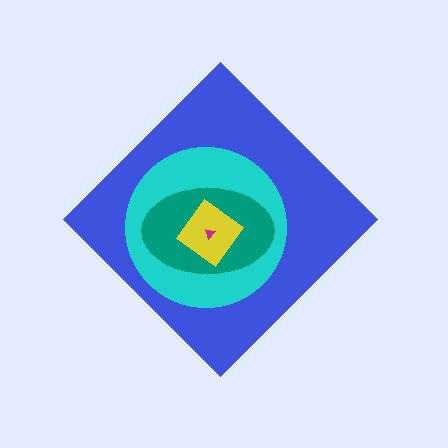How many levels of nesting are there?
5.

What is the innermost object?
The magenta triangle.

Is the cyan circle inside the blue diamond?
Yes.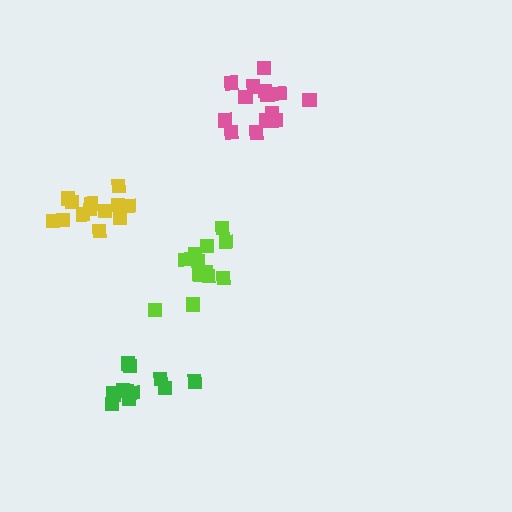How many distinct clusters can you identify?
There are 4 distinct clusters.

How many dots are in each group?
Group 1: 13 dots, Group 2: 12 dots, Group 3: 13 dots, Group 4: 14 dots (52 total).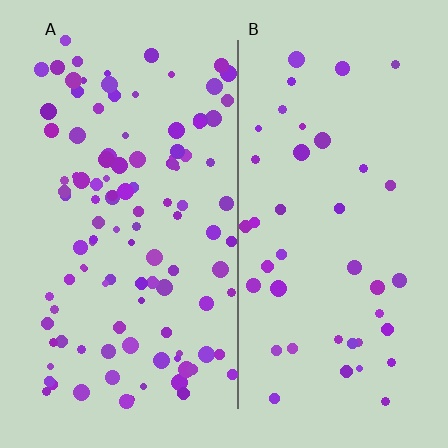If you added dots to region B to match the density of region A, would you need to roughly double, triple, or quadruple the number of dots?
Approximately triple.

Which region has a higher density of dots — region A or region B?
A (the left).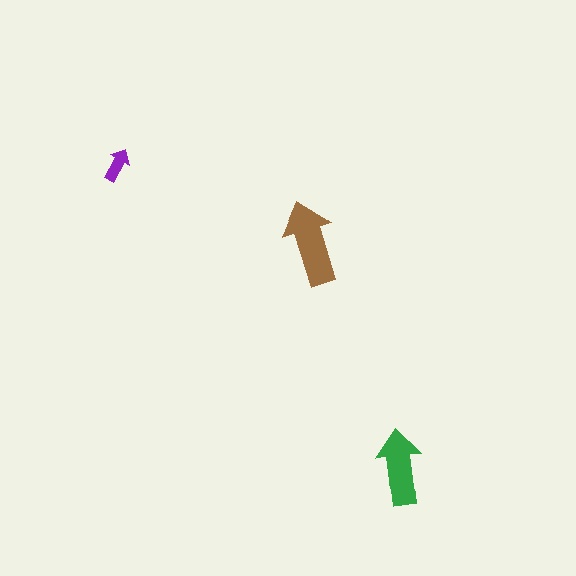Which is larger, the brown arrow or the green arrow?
The brown one.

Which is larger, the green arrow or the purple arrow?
The green one.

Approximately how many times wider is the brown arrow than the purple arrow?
About 2.5 times wider.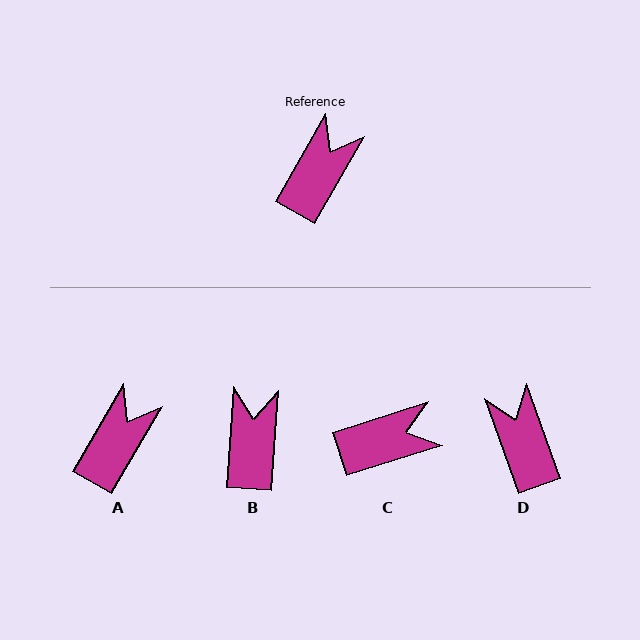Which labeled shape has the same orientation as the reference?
A.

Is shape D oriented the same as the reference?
No, it is off by about 50 degrees.